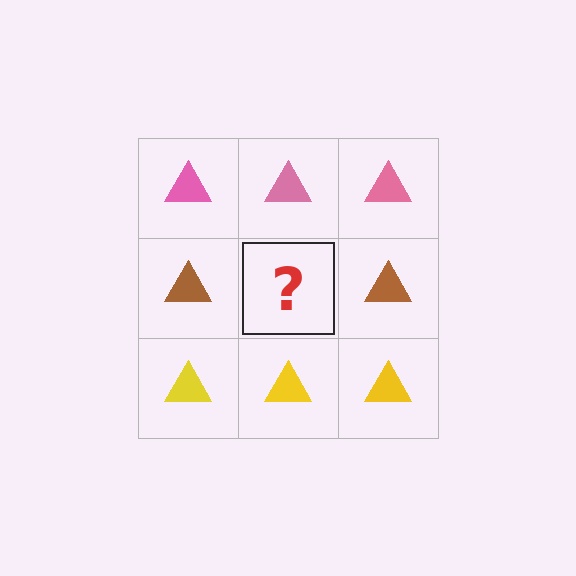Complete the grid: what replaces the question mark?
The question mark should be replaced with a brown triangle.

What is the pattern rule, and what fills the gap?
The rule is that each row has a consistent color. The gap should be filled with a brown triangle.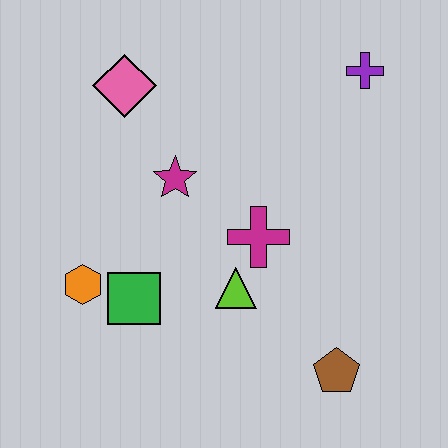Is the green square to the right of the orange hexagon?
Yes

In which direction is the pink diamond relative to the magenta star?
The pink diamond is above the magenta star.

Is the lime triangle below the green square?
No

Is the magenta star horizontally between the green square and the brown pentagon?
Yes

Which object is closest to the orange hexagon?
The green square is closest to the orange hexagon.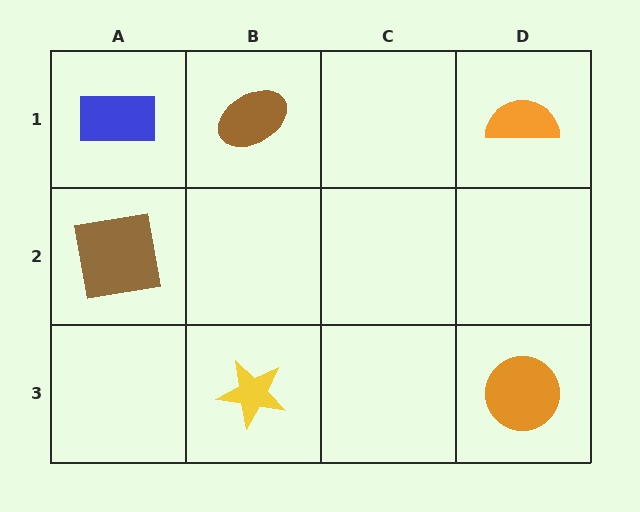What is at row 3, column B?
A yellow star.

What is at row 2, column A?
A brown square.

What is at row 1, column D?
An orange semicircle.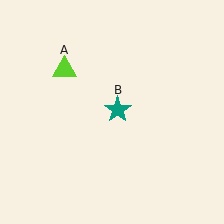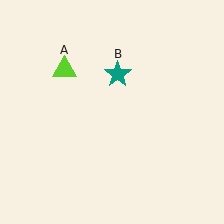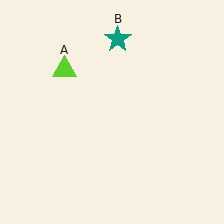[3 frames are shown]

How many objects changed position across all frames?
1 object changed position: teal star (object B).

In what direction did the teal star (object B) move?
The teal star (object B) moved up.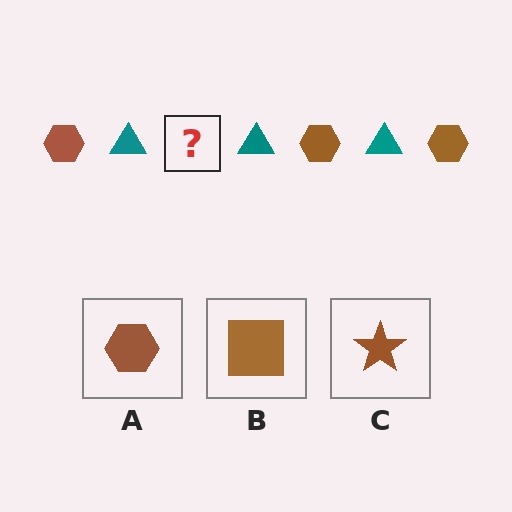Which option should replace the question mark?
Option A.